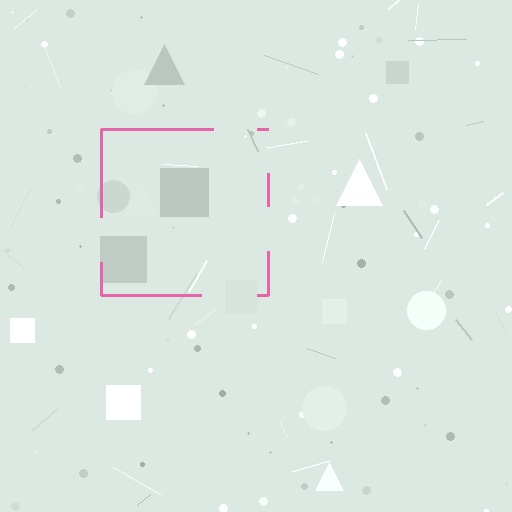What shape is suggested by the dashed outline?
The dashed outline suggests a square.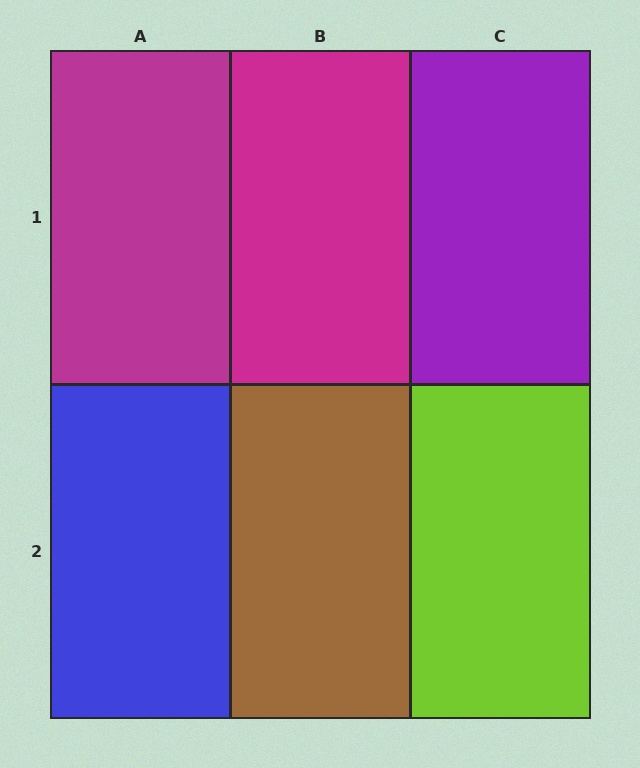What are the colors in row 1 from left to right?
Magenta, magenta, purple.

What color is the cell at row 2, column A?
Blue.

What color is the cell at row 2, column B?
Brown.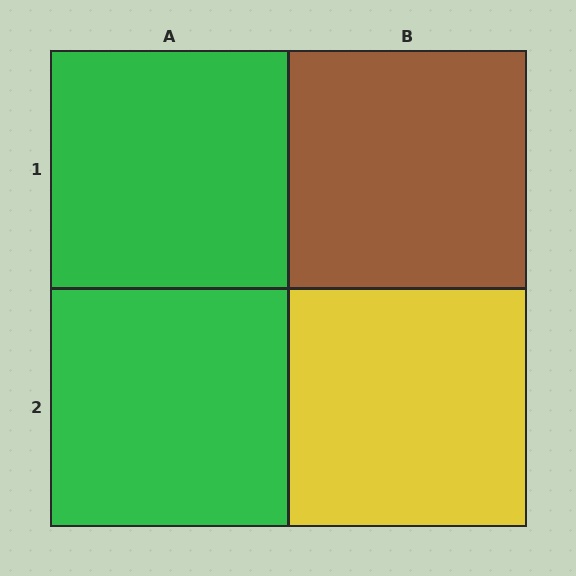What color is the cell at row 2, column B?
Yellow.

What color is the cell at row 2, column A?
Green.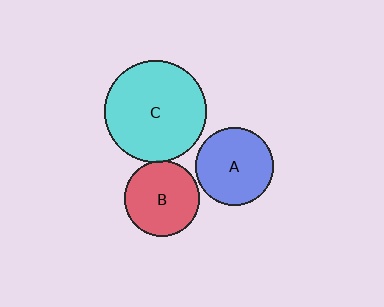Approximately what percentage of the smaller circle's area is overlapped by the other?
Approximately 5%.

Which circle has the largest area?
Circle C (cyan).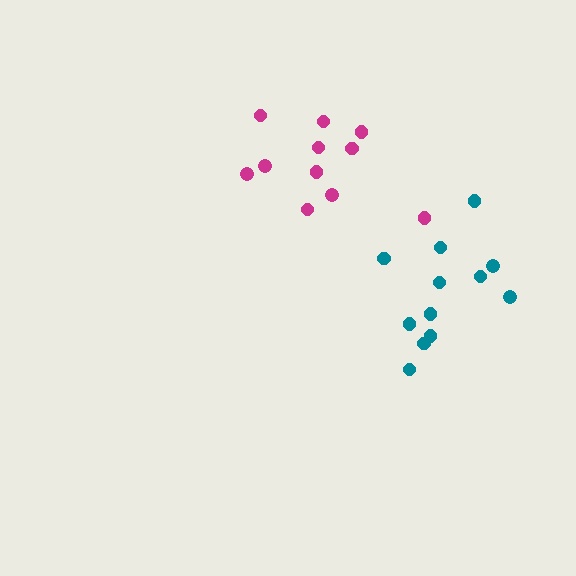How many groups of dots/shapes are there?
There are 2 groups.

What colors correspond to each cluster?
The clusters are colored: teal, magenta.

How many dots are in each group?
Group 1: 12 dots, Group 2: 11 dots (23 total).